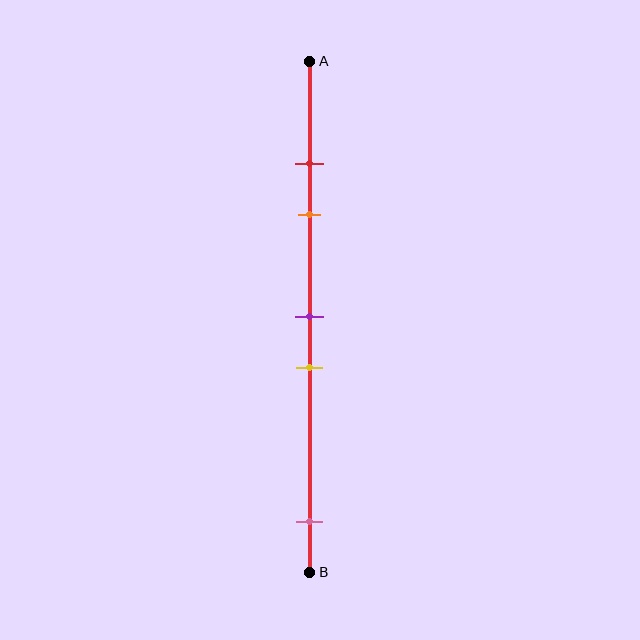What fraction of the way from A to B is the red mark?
The red mark is approximately 20% (0.2) of the way from A to B.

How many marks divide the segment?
There are 5 marks dividing the segment.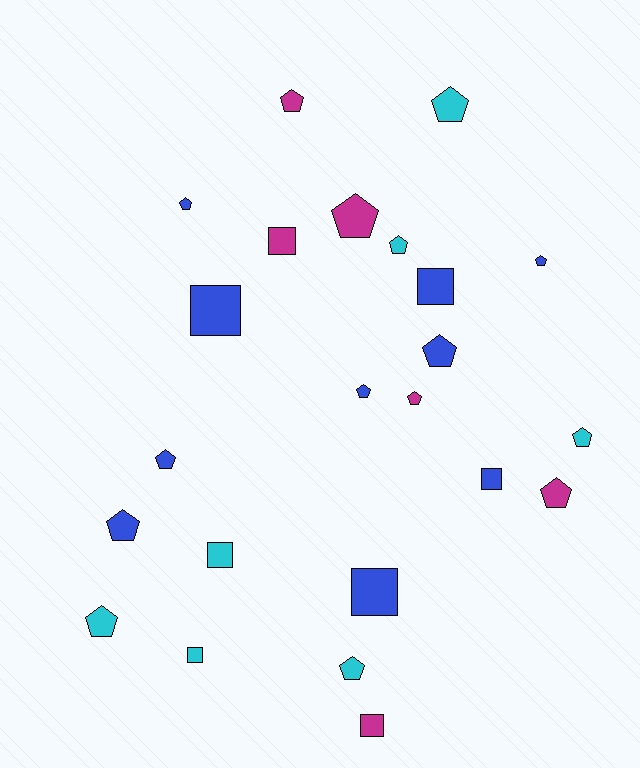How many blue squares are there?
There are 4 blue squares.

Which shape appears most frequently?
Pentagon, with 15 objects.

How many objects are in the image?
There are 23 objects.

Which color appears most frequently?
Blue, with 10 objects.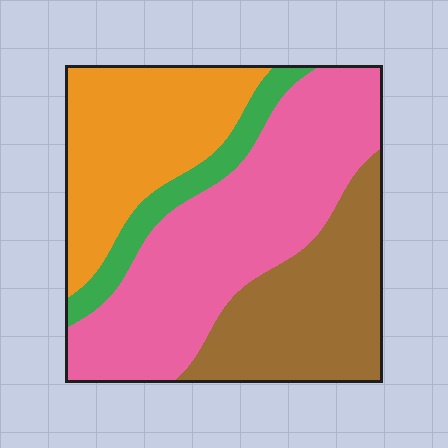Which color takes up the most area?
Pink, at roughly 40%.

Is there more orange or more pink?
Pink.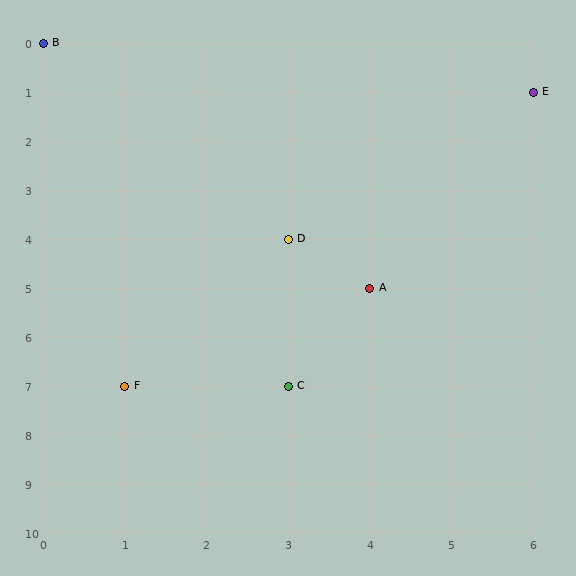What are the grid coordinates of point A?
Point A is at grid coordinates (4, 5).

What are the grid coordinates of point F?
Point F is at grid coordinates (1, 7).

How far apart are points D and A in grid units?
Points D and A are 1 column and 1 row apart (about 1.4 grid units diagonally).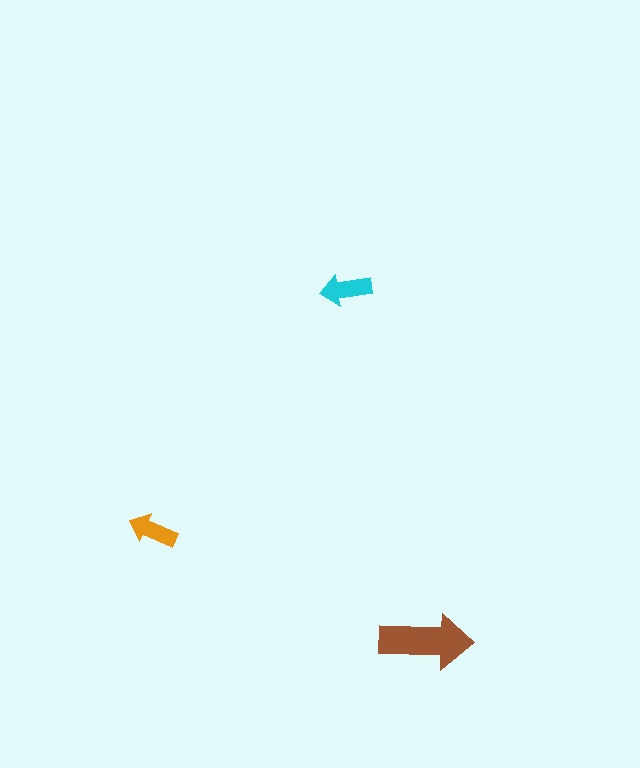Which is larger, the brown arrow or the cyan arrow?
The brown one.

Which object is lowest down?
The brown arrow is bottommost.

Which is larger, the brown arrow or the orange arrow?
The brown one.